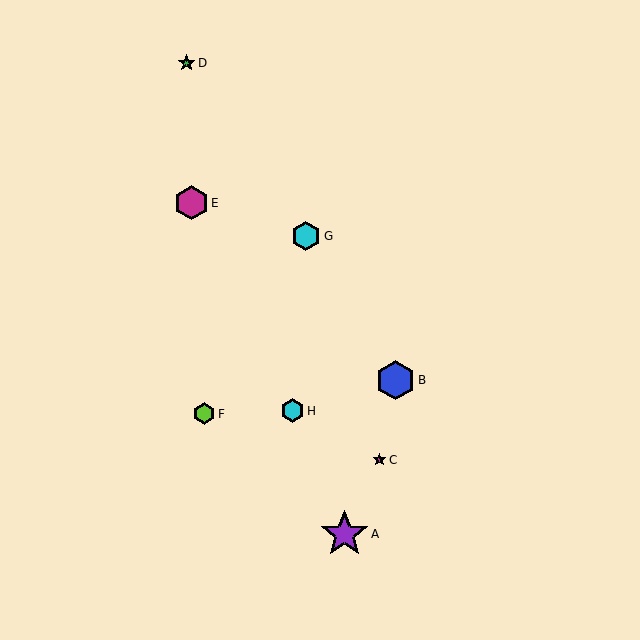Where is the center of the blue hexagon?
The center of the blue hexagon is at (396, 380).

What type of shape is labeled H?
Shape H is a cyan hexagon.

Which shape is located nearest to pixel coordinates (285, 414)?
The cyan hexagon (labeled H) at (292, 411) is nearest to that location.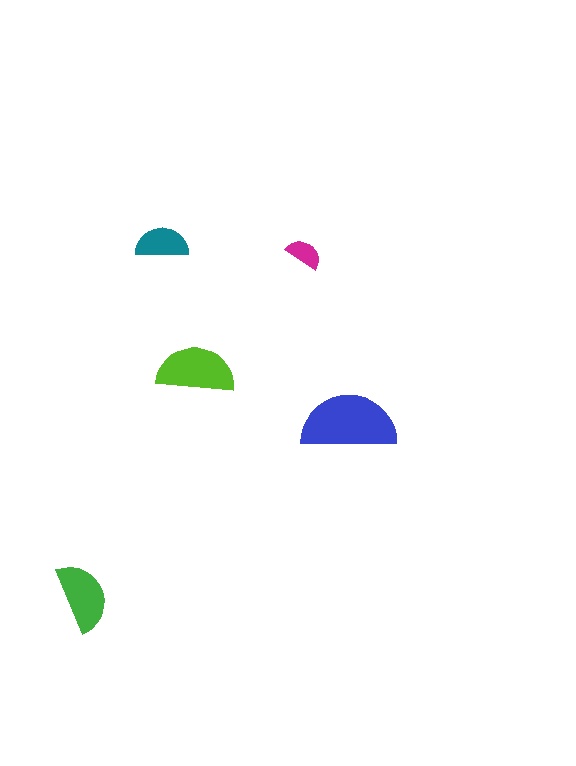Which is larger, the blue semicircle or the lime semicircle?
The blue one.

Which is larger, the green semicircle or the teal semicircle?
The green one.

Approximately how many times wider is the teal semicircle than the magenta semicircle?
About 1.5 times wider.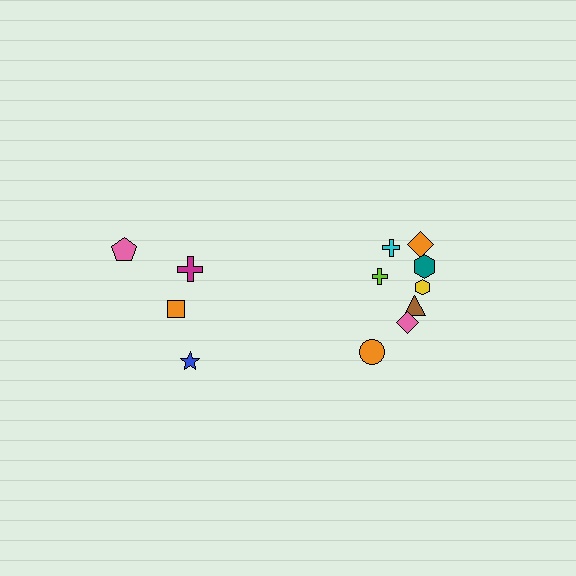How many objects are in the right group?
There are 8 objects.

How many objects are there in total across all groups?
There are 12 objects.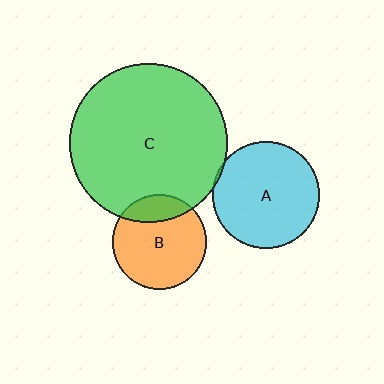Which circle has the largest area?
Circle C (green).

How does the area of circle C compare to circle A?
Approximately 2.2 times.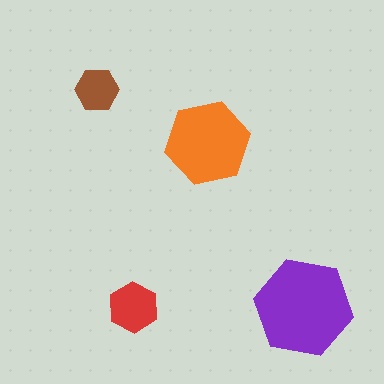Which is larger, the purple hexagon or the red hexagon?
The purple one.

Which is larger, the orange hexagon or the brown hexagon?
The orange one.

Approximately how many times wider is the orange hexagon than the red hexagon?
About 1.5 times wider.